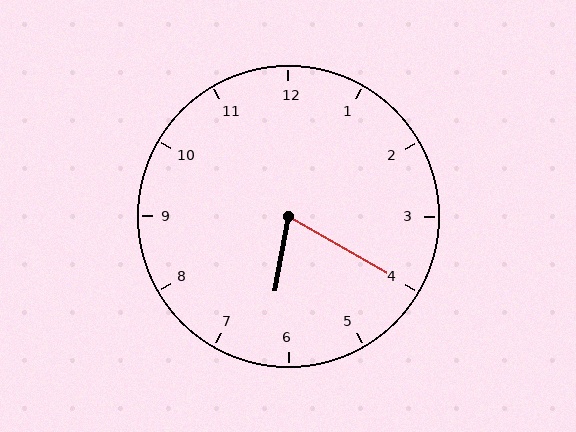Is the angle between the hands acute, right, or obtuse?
It is acute.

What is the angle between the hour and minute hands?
Approximately 70 degrees.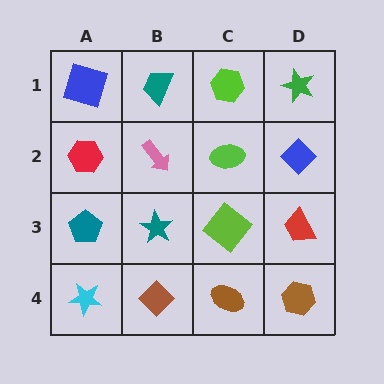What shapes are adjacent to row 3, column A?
A red hexagon (row 2, column A), a cyan star (row 4, column A), a teal star (row 3, column B).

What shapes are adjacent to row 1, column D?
A blue diamond (row 2, column D), a lime hexagon (row 1, column C).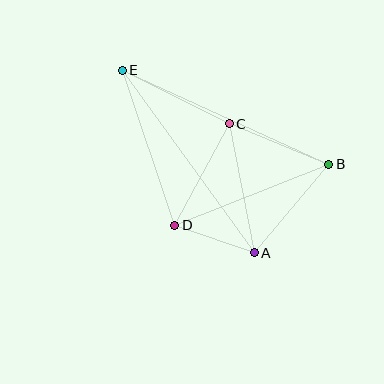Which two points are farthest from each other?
Points B and E are farthest from each other.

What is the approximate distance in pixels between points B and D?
The distance between B and D is approximately 166 pixels.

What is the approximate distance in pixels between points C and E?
The distance between C and E is approximately 119 pixels.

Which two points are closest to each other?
Points A and D are closest to each other.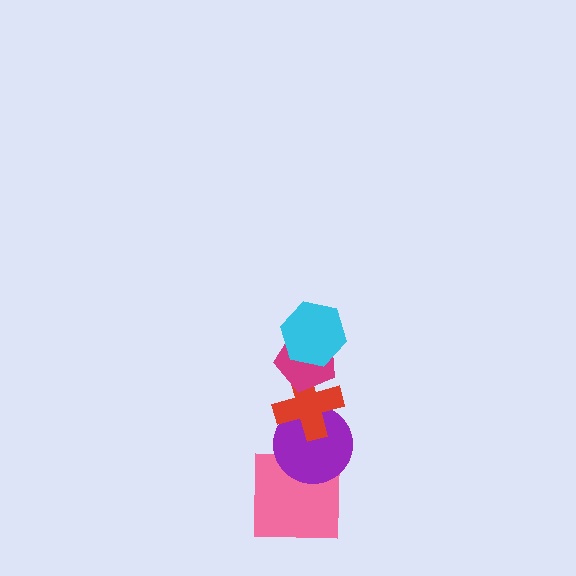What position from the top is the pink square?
The pink square is 5th from the top.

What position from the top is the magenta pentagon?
The magenta pentagon is 2nd from the top.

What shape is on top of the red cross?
The magenta pentagon is on top of the red cross.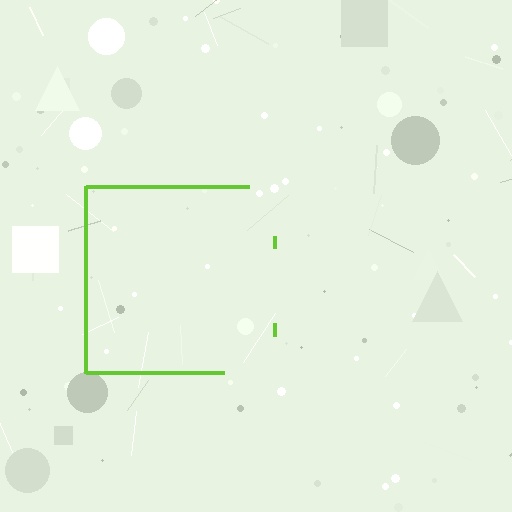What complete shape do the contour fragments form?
The contour fragments form a square.